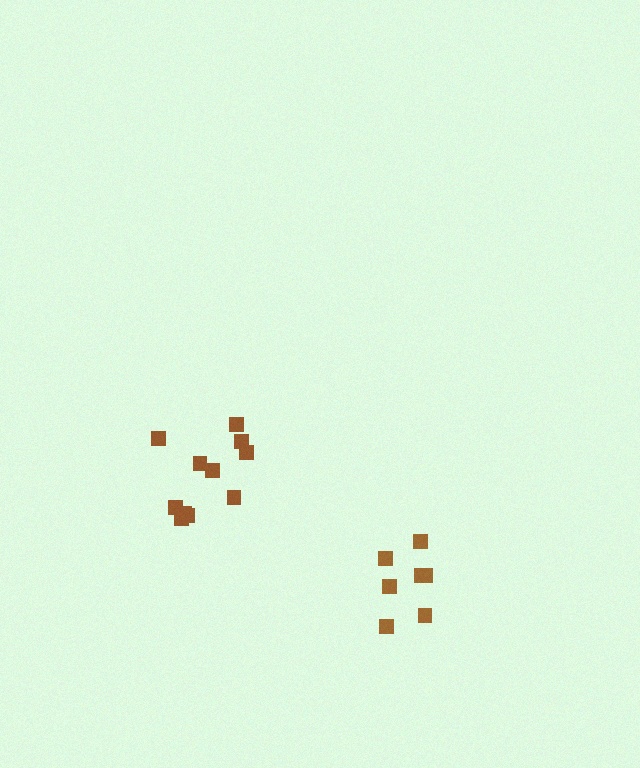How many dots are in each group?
Group 1: 7 dots, Group 2: 11 dots (18 total).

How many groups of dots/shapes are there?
There are 2 groups.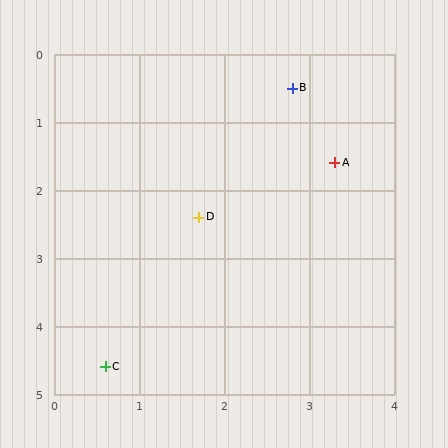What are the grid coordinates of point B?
Point B is at approximately (2.8, 0.5).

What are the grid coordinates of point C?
Point C is at approximately (0.6, 4.6).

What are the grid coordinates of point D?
Point D is at approximately (1.7, 2.4).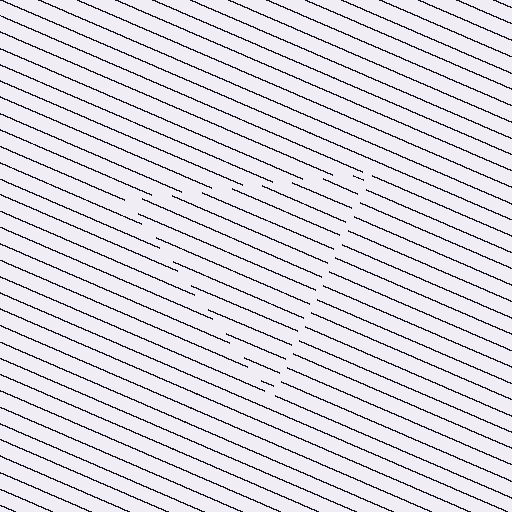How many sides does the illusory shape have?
3 sides — the line-ends trace a triangle.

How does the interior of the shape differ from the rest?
The interior of the shape contains the same grating, shifted by half a period — the contour is defined by the phase discontinuity where line-ends from the inner and outer gratings abut.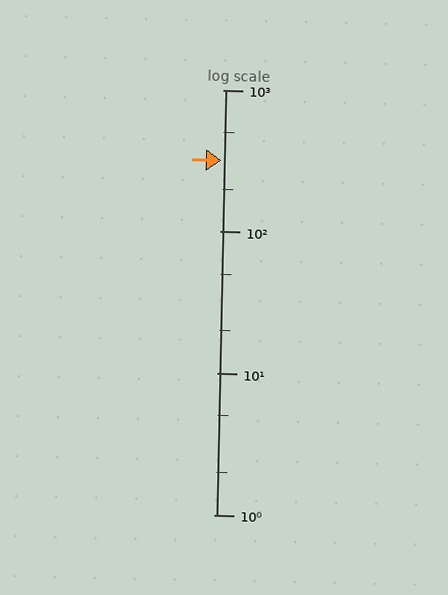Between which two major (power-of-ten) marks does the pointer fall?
The pointer is between 100 and 1000.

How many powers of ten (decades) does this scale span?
The scale spans 3 decades, from 1 to 1000.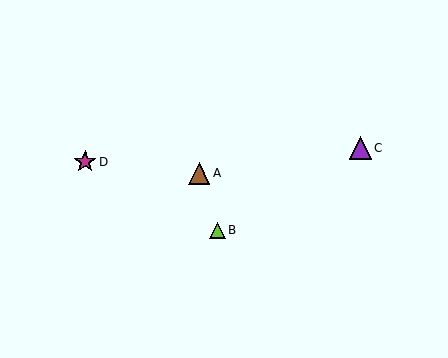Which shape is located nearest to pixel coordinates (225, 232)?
The lime triangle (labeled B) at (217, 230) is nearest to that location.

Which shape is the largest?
The purple triangle (labeled C) is the largest.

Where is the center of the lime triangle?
The center of the lime triangle is at (217, 230).